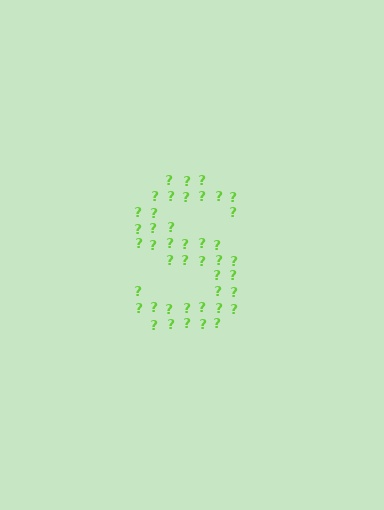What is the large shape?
The large shape is the letter S.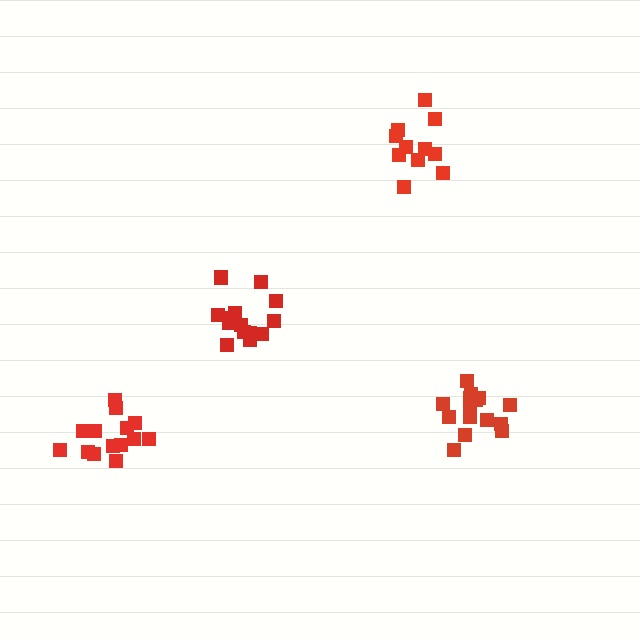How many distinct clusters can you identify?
There are 4 distinct clusters.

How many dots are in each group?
Group 1: 11 dots, Group 2: 15 dots, Group 3: 14 dots, Group 4: 14 dots (54 total).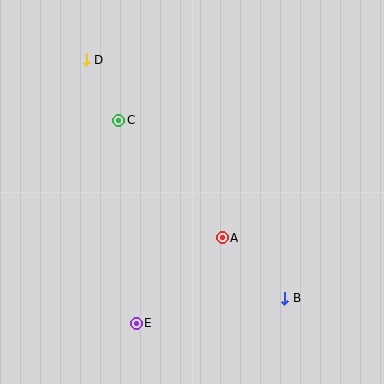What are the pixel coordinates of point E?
Point E is at (136, 323).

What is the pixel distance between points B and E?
The distance between B and E is 151 pixels.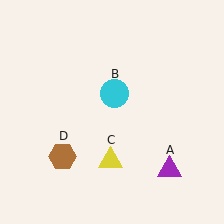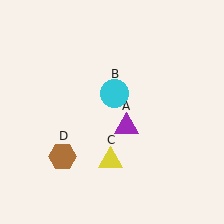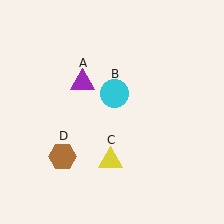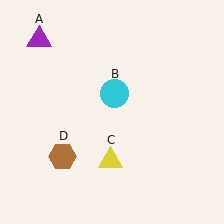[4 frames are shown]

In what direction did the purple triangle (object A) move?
The purple triangle (object A) moved up and to the left.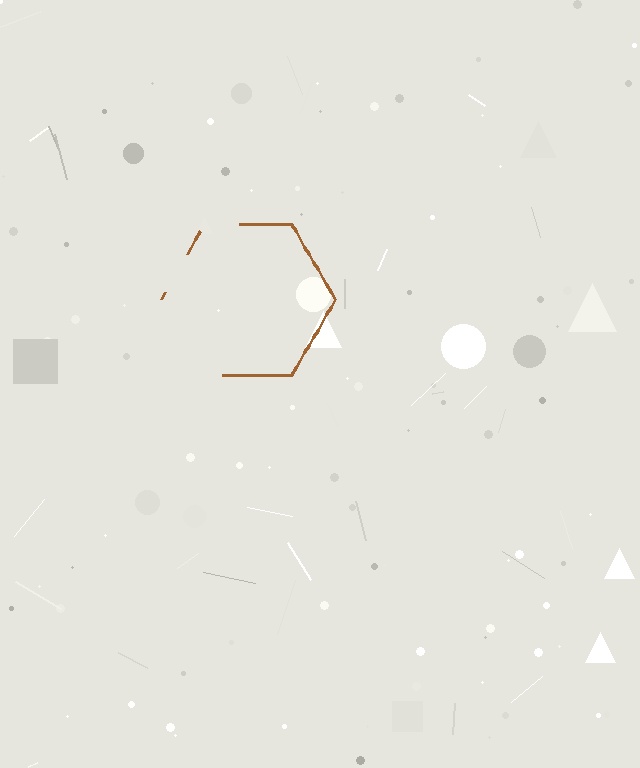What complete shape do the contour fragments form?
The contour fragments form a hexagon.